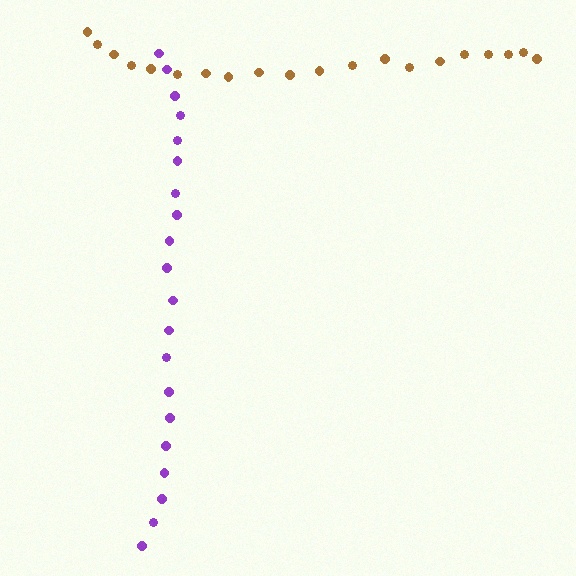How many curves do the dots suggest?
There are 2 distinct paths.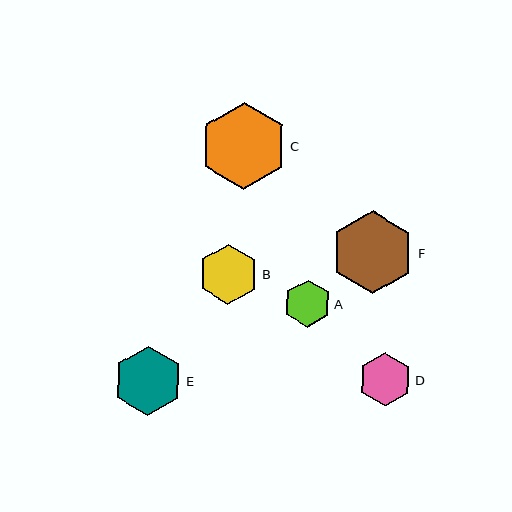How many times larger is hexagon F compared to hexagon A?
Hexagon F is approximately 1.8 times the size of hexagon A.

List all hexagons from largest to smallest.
From largest to smallest: C, F, E, B, D, A.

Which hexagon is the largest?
Hexagon C is the largest with a size of approximately 87 pixels.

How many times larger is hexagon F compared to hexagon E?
Hexagon F is approximately 1.2 times the size of hexagon E.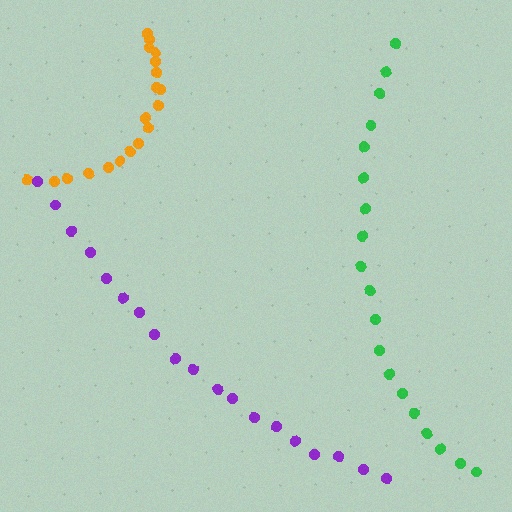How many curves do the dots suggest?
There are 3 distinct paths.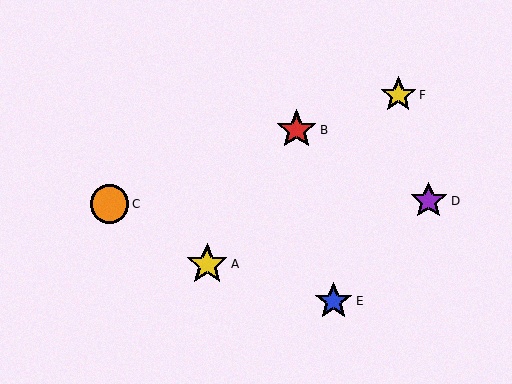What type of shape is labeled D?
Shape D is a purple star.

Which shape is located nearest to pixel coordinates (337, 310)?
The blue star (labeled E) at (334, 301) is nearest to that location.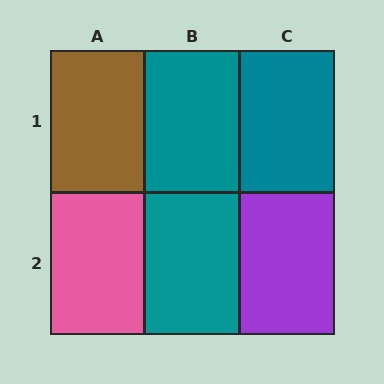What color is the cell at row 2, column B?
Teal.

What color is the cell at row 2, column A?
Pink.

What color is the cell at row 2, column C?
Purple.